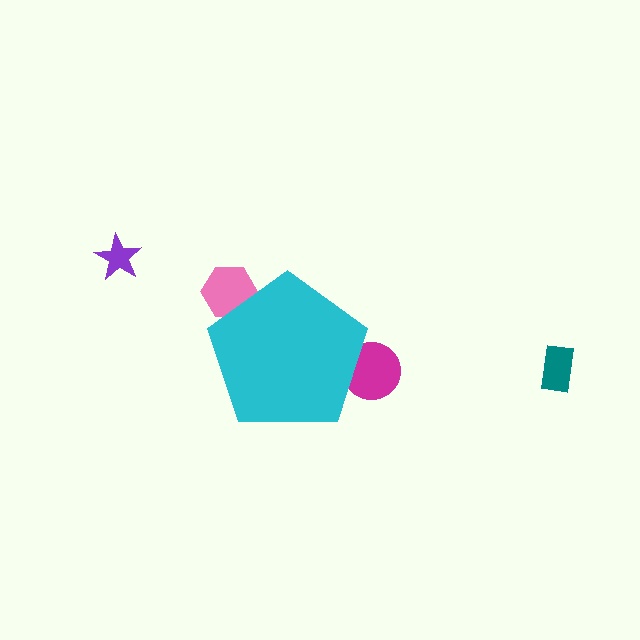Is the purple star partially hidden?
No, the purple star is fully visible.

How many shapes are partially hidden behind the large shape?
2 shapes are partially hidden.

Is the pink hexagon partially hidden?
Yes, the pink hexagon is partially hidden behind the cyan pentagon.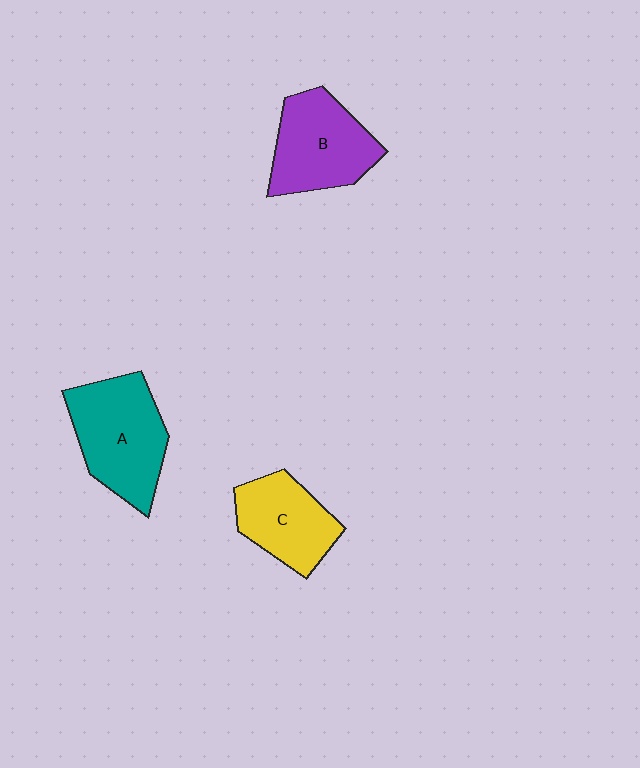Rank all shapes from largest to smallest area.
From largest to smallest: A (teal), B (purple), C (yellow).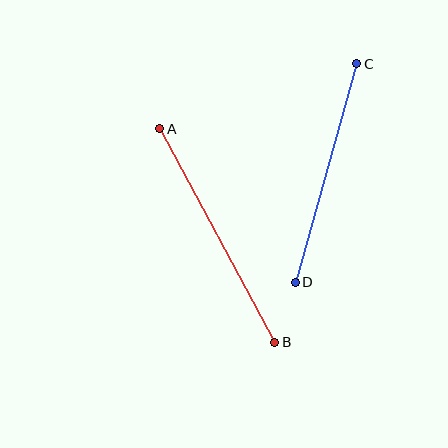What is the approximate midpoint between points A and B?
The midpoint is at approximately (217, 235) pixels.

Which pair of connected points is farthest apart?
Points A and B are farthest apart.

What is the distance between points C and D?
The distance is approximately 227 pixels.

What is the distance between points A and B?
The distance is approximately 242 pixels.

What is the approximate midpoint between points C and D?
The midpoint is at approximately (326, 173) pixels.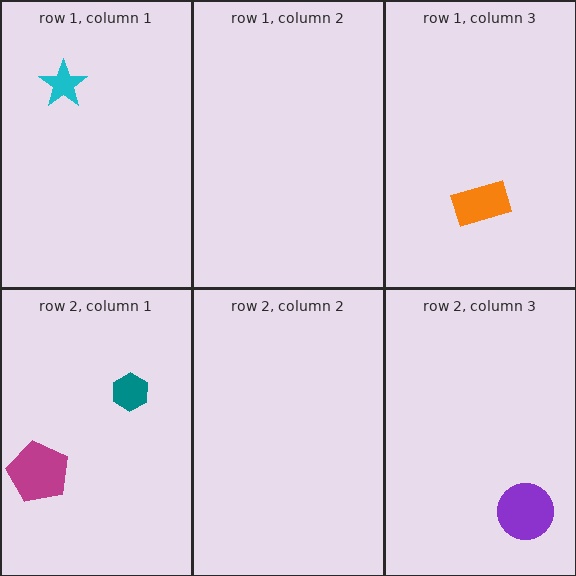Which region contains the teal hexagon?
The row 2, column 1 region.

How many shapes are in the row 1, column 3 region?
1.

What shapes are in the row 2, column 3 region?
The purple circle.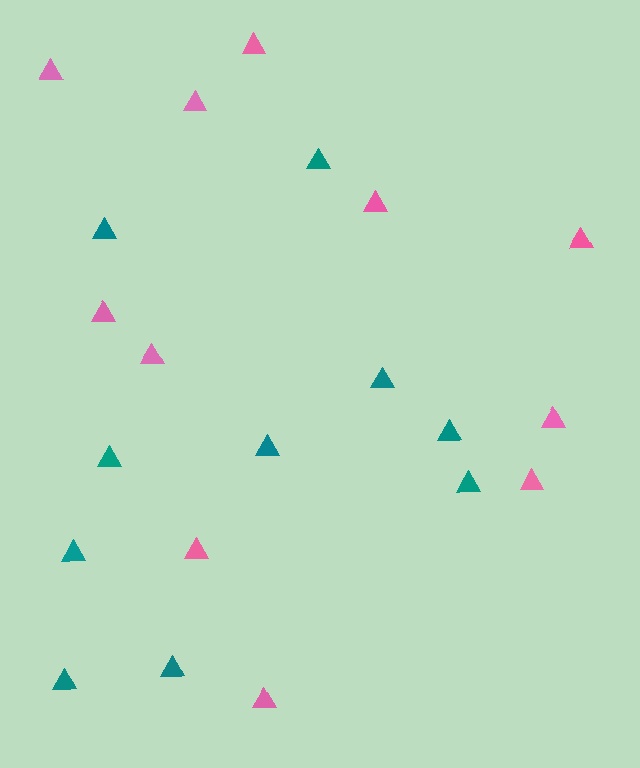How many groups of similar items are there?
There are 2 groups: one group of teal triangles (10) and one group of pink triangles (11).